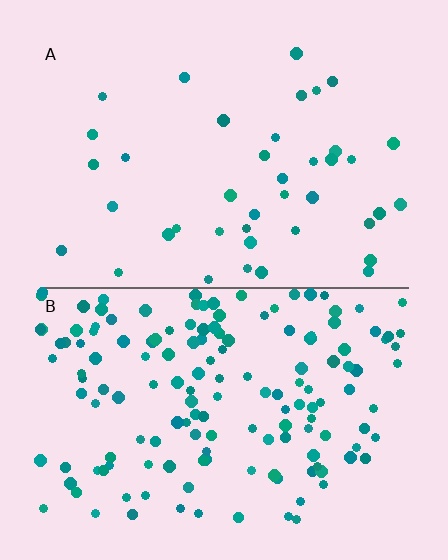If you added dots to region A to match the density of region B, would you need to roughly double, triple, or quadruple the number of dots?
Approximately quadruple.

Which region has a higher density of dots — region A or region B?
B (the bottom).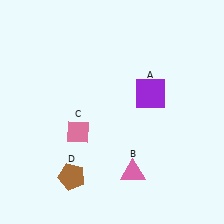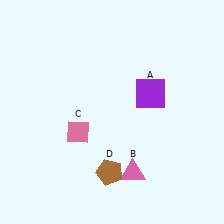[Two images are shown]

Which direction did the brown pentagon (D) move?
The brown pentagon (D) moved right.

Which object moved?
The brown pentagon (D) moved right.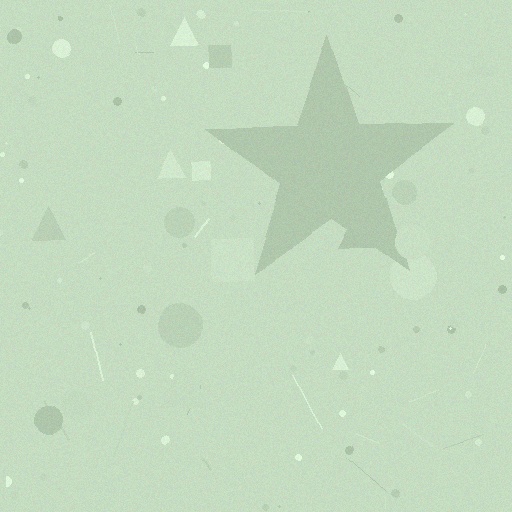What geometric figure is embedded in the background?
A star is embedded in the background.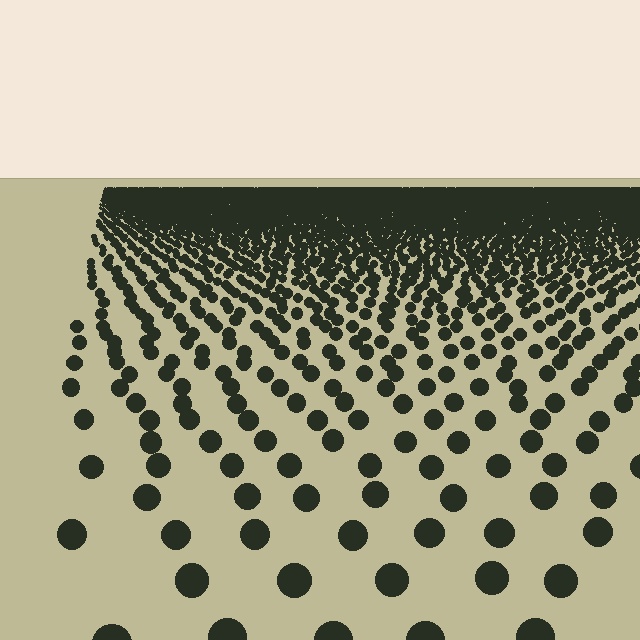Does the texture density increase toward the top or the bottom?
Density increases toward the top.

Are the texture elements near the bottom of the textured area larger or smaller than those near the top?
Larger. Near the bottom, elements are closer to the viewer and appear at a bigger on-screen size.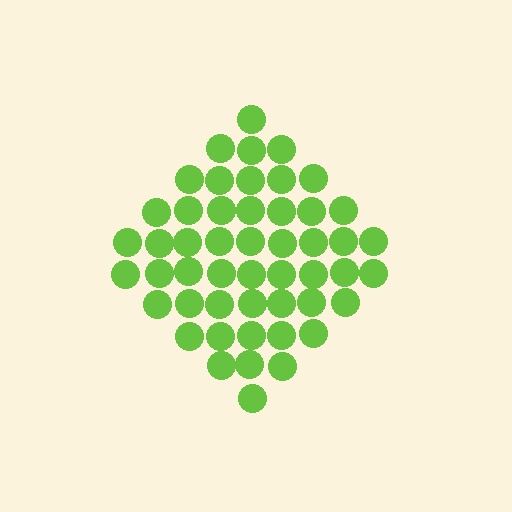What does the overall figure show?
The overall figure shows a diamond.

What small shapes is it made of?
It is made of small circles.